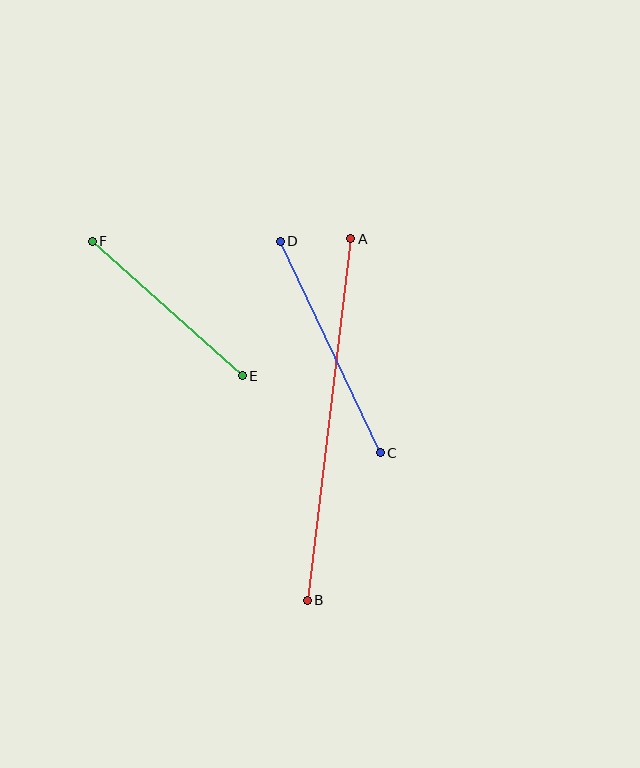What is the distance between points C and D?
The distance is approximately 234 pixels.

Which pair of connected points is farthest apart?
Points A and B are farthest apart.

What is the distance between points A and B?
The distance is approximately 364 pixels.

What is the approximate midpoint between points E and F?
The midpoint is at approximately (167, 308) pixels.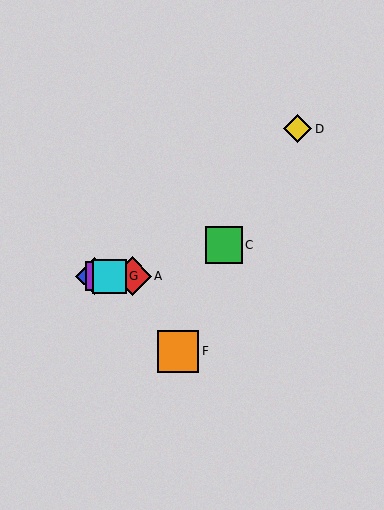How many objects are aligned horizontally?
4 objects (A, B, E, G) are aligned horizontally.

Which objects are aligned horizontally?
Objects A, B, E, G are aligned horizontally.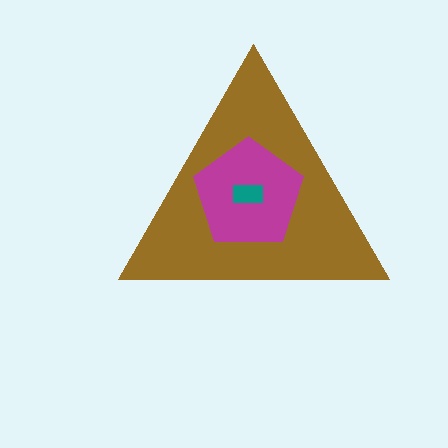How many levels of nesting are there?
3.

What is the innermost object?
The teal rectangle.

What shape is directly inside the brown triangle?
The magenta pentagon.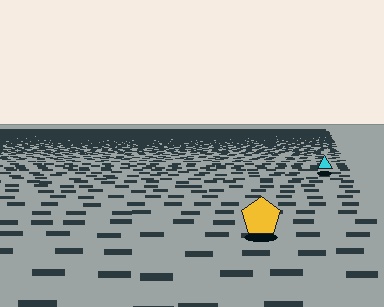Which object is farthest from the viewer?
The cyan triangle is farthest from the viewer. It appears smaller and the ground texture around it is denser.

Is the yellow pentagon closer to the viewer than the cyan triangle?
Yes. The yellow pentagon is closer — you can tell from the texture gradient: the ground texture is coarser near it.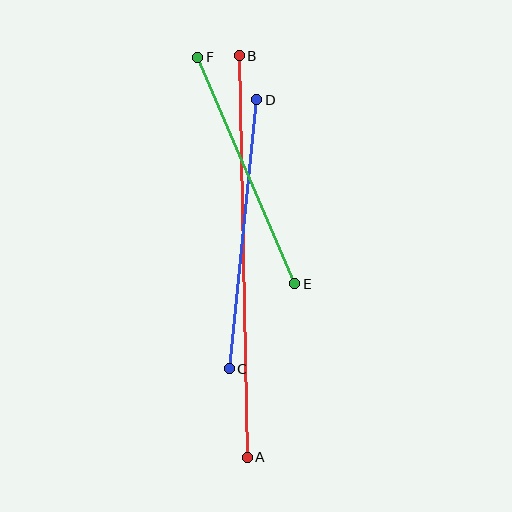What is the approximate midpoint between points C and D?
The midpoint is at approximately (243, 234) pixels.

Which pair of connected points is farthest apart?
Points A and B are farthest apart.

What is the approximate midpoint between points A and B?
The midpoint is at approximately (243, 256) pixels.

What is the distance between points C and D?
The distance is approximately 270 pixels.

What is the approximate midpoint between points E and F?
The midpoint is at approximately (246, 170) pixels.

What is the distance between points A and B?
The distance is approximately 402 pixels.